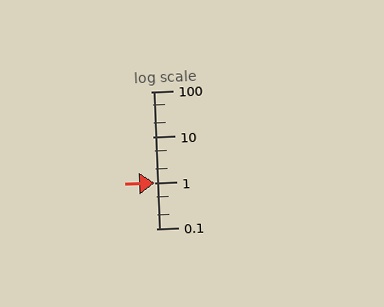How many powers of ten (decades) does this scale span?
The scale spans 3 decades, from 0.1 to 100.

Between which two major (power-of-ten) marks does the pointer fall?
The pointer is between 0.1 and 1.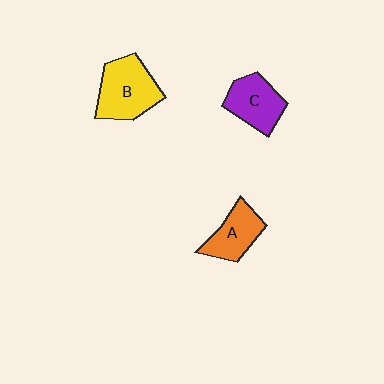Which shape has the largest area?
Shape B (yellow).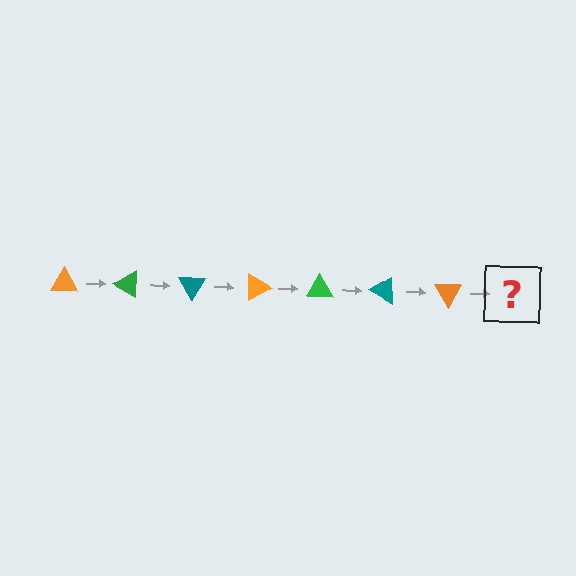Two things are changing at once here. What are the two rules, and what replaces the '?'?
The two rules are that it rotates 30 degrees each step and the color cycles through orange, green, and teal. The '?' should be a green triangle, rotated 210 degrees from the start.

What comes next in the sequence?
The next element should be a green triangle, rotated 210 degrees from the start.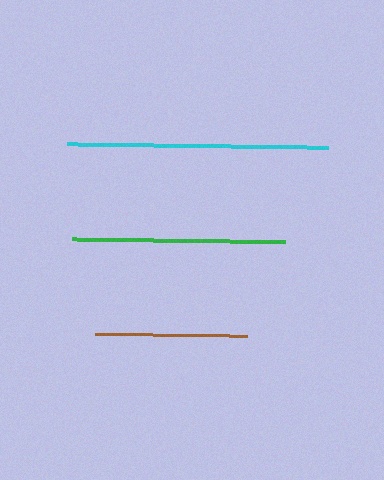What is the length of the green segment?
The green segment is approximately 213 pixels long.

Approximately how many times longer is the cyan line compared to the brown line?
The cyan line is approximately 1.7 times the length of the brown line.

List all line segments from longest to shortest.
From longest to shortest: cyan, green, brown.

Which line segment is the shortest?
The brown line is the shortest at approximately 153 pixels.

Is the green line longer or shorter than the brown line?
The green line is longer than the brown line.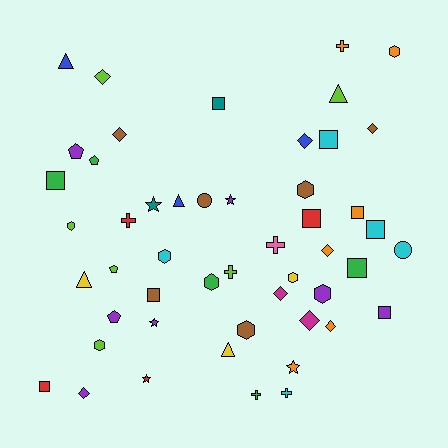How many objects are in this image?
There are 50 objects.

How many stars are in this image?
There are 5 stars.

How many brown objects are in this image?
There are 6 brown objects.